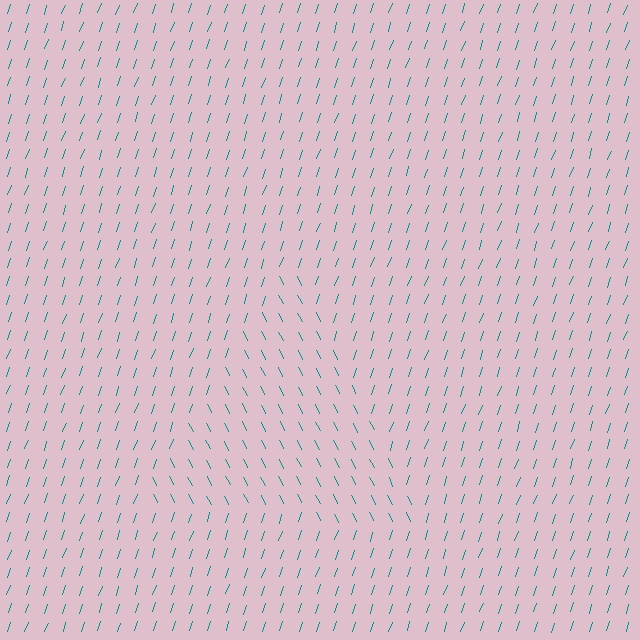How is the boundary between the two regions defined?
The boundary is defined purely by a change in line orientation (approximately 45 degrees difference). All lines are the same color and thickness.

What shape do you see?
I see a triangle.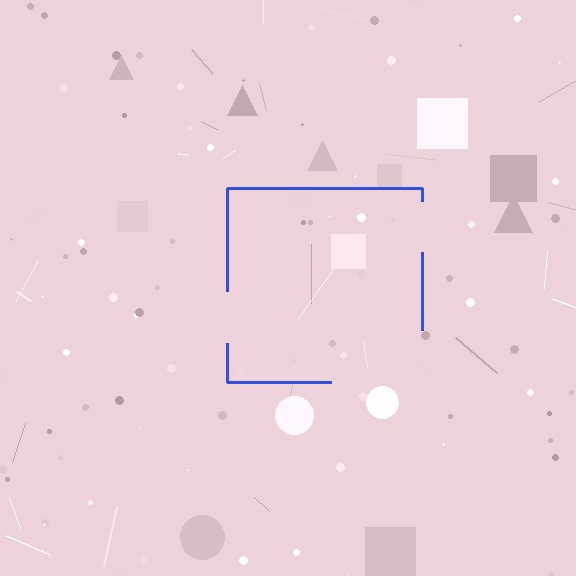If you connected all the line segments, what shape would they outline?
They would outline a square.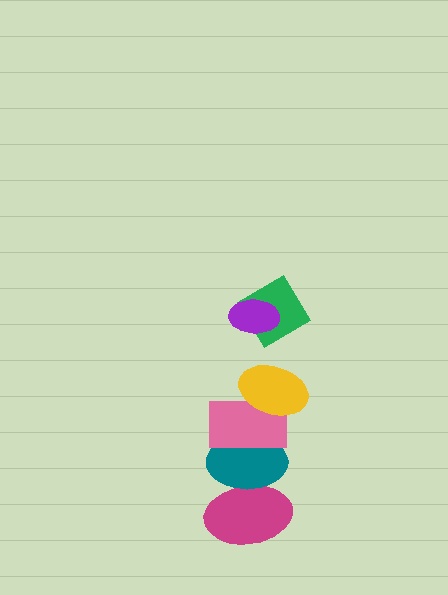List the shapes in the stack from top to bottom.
From top to bottom: the purple ellipse, the green diamond, the yellow ellipse, the pink rectangle, the teal ellipse, the magenta ellipse.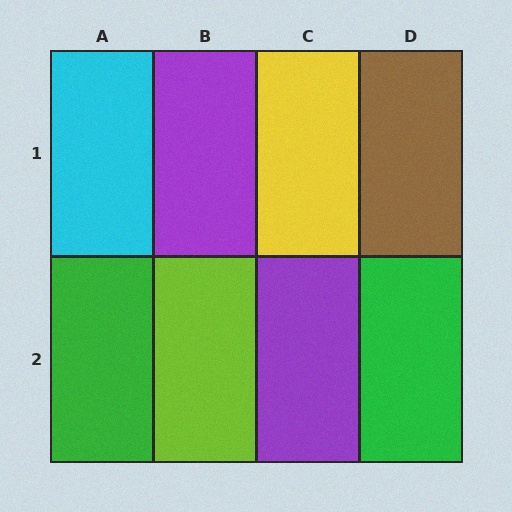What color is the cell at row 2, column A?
Green.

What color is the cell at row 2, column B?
Lime.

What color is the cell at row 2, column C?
Purple.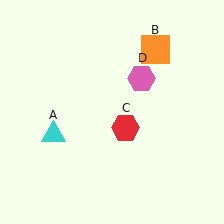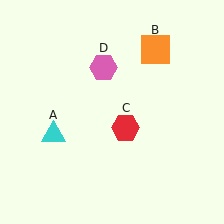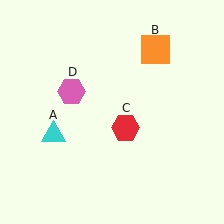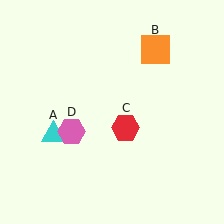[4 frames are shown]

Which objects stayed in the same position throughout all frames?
Cyan triangle (object A) and orange square (object B) and red hexagon (object C) remained stationary.